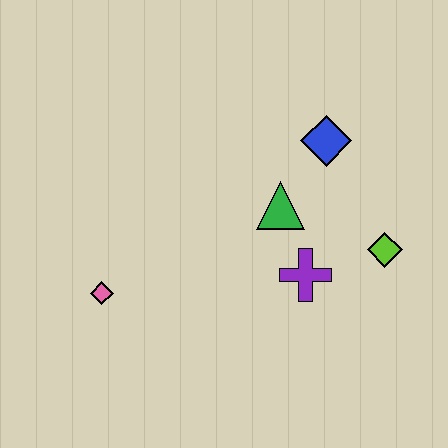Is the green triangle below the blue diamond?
Yes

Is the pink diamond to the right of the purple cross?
No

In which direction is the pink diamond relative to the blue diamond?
The pink diamond is to the left of the blue diamond.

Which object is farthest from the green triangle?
The pink diamond is farthest from the green triangle.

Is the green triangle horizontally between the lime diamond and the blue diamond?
No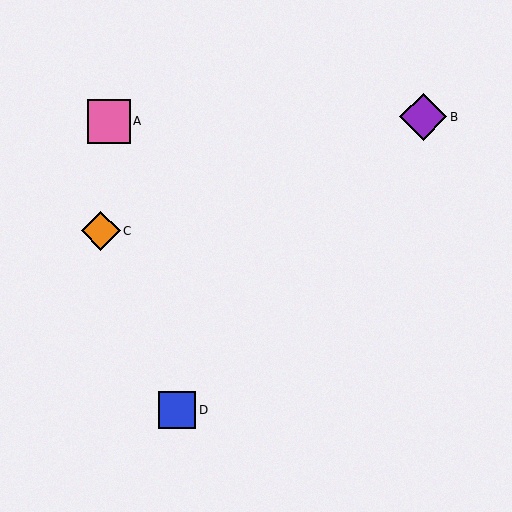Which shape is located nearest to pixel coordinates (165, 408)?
The blue square (labeled D) at (177, 410) is nearest to that location.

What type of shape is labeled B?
Shape B is a purple diamond.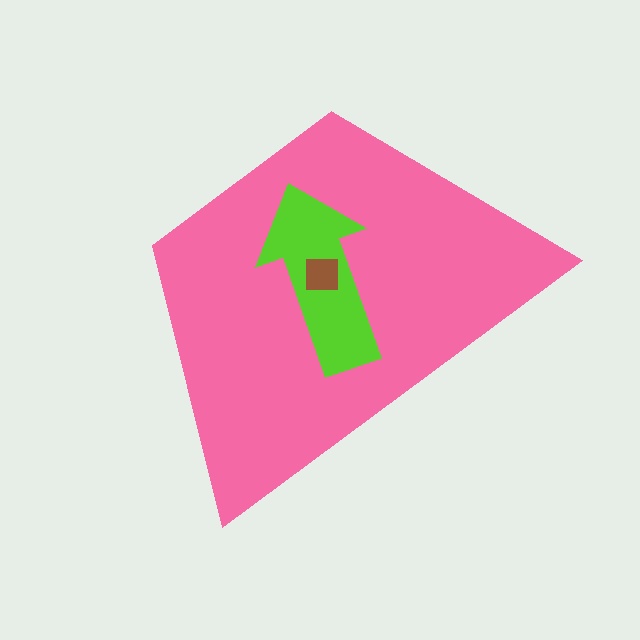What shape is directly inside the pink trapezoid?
The lime arrow.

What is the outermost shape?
The pink trapezoid.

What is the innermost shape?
The brown square.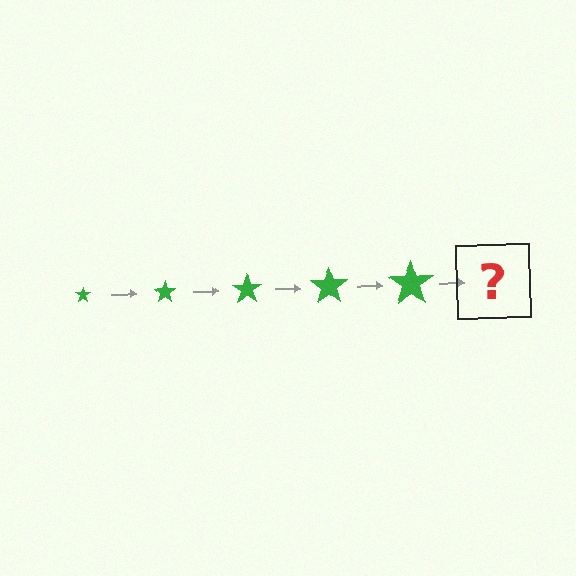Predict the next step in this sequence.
The next step is a green star, larger than the previous one.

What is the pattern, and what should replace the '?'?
The pattern is that the star gets progressively larger each step. The '?' should be a green star, larger than the previous one.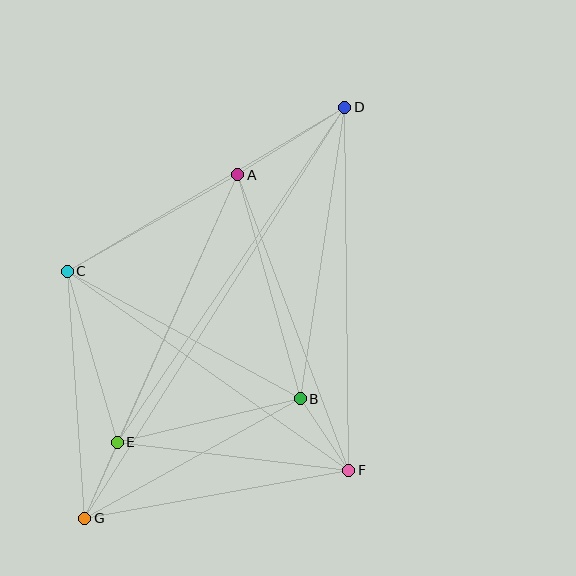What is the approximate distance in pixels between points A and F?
The distance between A and F is approximately 315 pixels.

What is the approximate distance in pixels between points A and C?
The distance between A and C is approximately 196 pixels.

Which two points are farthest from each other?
Points D and G are farthest from each other.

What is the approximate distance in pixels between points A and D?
The distance between A and D is approximately 126 pixels.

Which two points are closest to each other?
Points E and G are closest to each other.